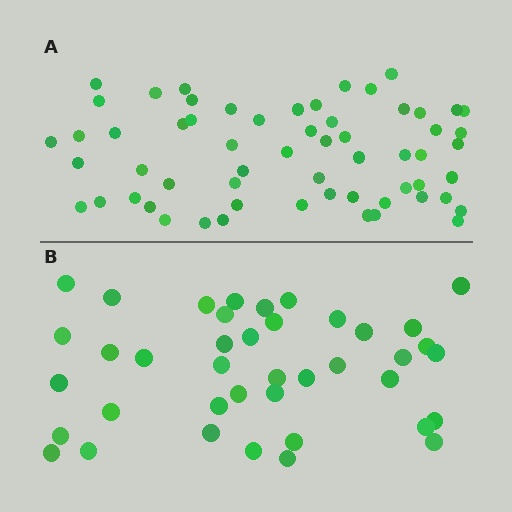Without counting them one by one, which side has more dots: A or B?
Region A (the top region) has more dots.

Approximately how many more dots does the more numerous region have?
Region A has approximately 20 more dots than region B.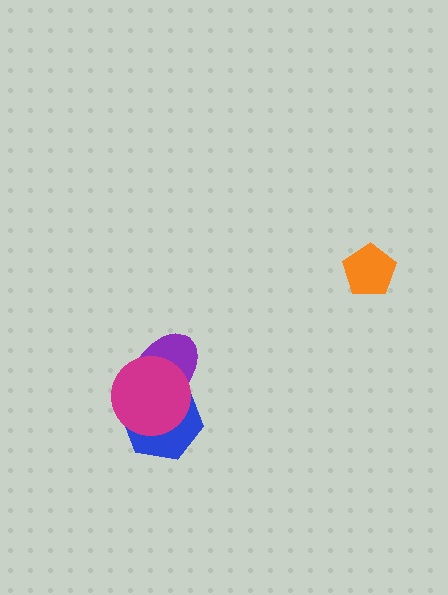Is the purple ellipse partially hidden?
Yes, it is partially covered by another shape.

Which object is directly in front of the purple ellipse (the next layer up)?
The blue hexagon is directly in front of the purple ellipse.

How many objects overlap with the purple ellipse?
2 objects overlap with the purple ellipse.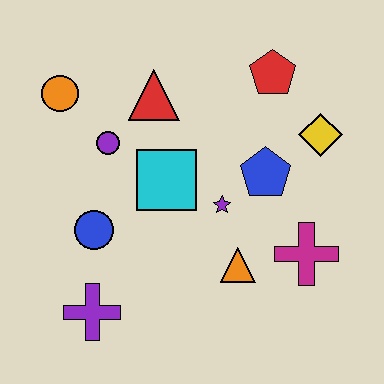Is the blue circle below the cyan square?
Yes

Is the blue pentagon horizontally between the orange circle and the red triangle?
No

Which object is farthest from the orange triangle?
The orange circle is farthest from the orange triangle.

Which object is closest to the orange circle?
The purple circle is closest to the orange circle.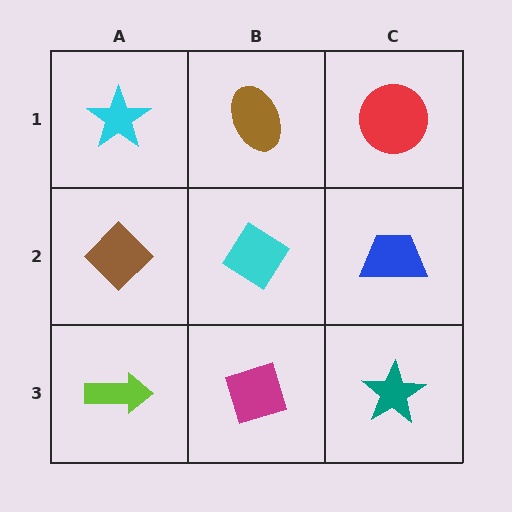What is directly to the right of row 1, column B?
A red circle.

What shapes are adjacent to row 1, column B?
A cyan diamond (row 2, column B), a cyan star (row 1, column A), a red circle (row 1, column C).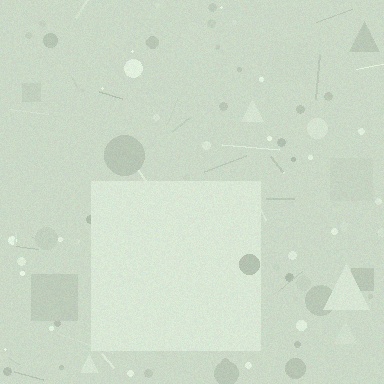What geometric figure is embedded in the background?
A square is embedded in the background.